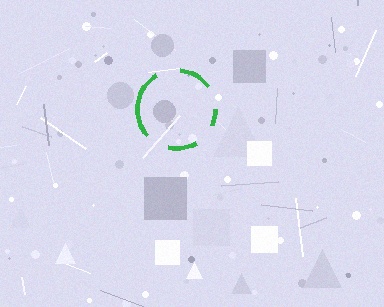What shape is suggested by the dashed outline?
The dashed outline suggests a circle.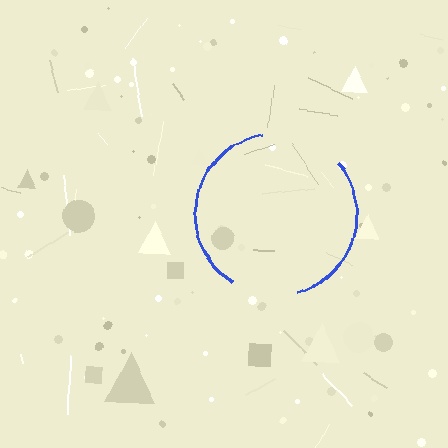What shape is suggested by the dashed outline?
The dashed outline suggests a circle.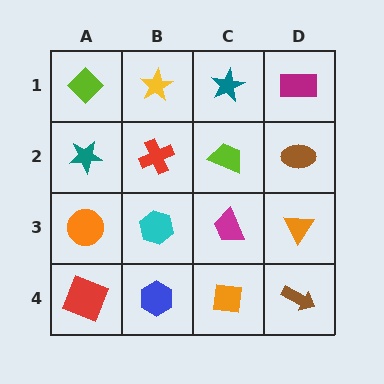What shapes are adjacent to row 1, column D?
A brown ellipse (row 2, column D), a teal star (row 1, column C).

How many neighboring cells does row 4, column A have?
2.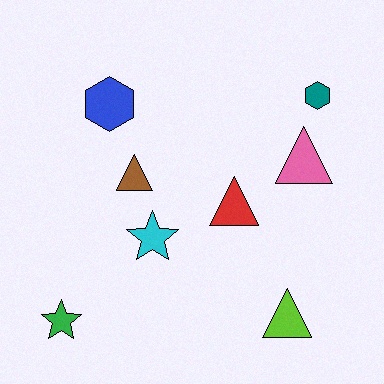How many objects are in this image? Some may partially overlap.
There are 8 objects.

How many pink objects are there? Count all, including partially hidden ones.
There is 1 pink object.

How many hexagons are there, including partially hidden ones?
There are 2 hexagons.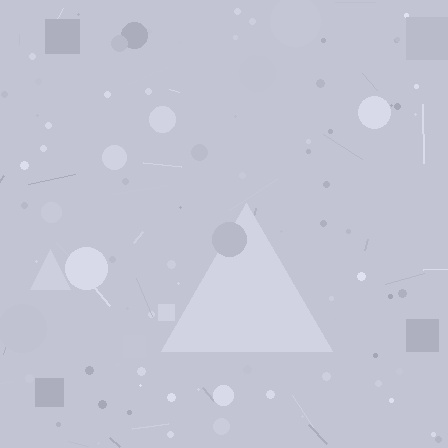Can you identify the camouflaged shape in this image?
The camouflaged shape is a triangle.